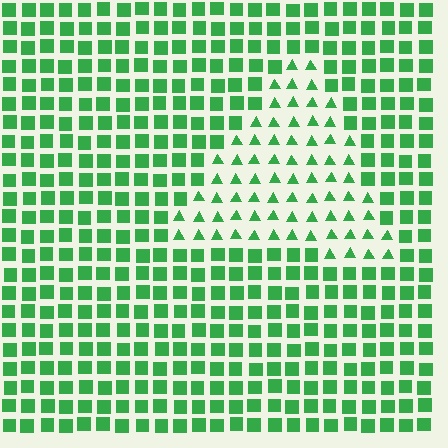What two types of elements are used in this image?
The image uses triangles inside the triangle region and squares outside it.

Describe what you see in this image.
The image is filled with small green elements arranged in a uniform grid. A triangle-shaped region contains triangles, while the surrounding area contains squares. The boundary is defined purely by the change in element shape.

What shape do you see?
I see a triangle.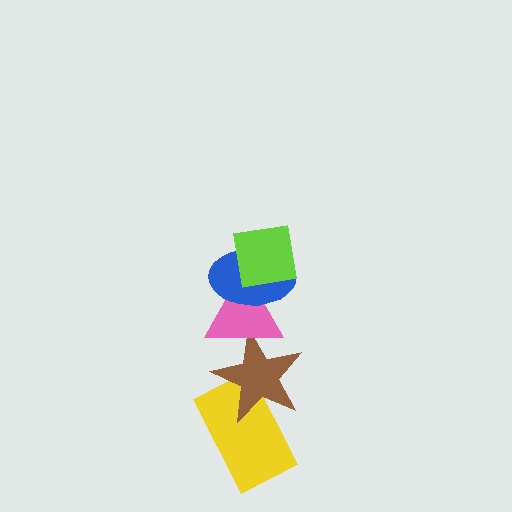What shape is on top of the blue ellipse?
The lime square is on top of the blue ellipse.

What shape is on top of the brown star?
The pink triangle is on top of the brown star.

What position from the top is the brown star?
The brown star is 4th from the top.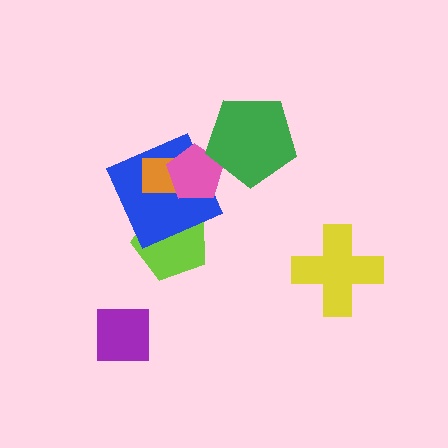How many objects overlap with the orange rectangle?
2 objects overlap with the orange rectangle.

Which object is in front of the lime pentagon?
The blue square is in front of the lime pentagon.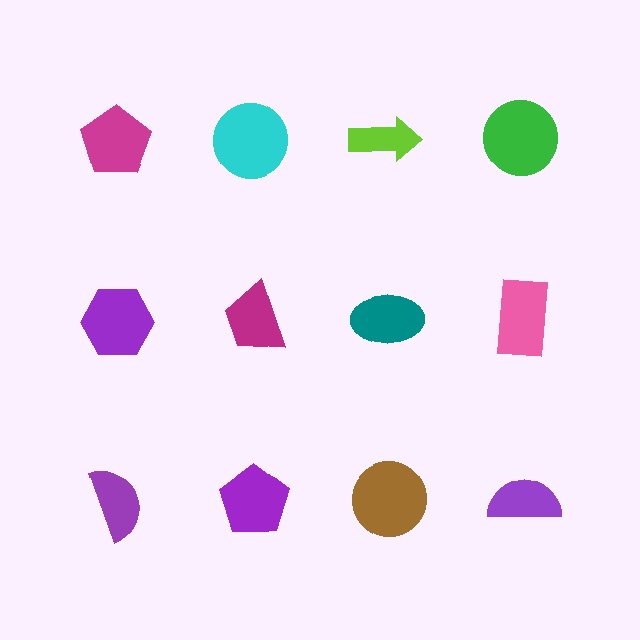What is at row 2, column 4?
A pink rectangle.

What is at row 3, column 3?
A brown circle.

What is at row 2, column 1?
A purple hexagon.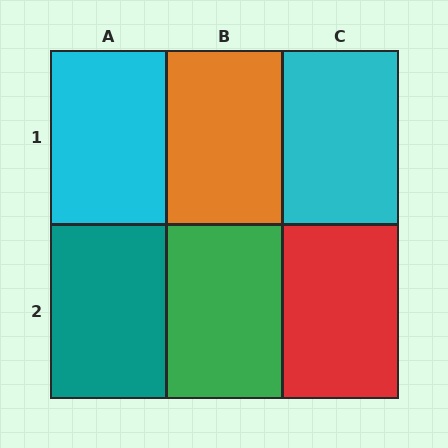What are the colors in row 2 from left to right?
Teal, green, red.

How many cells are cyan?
2 cells are cyan.